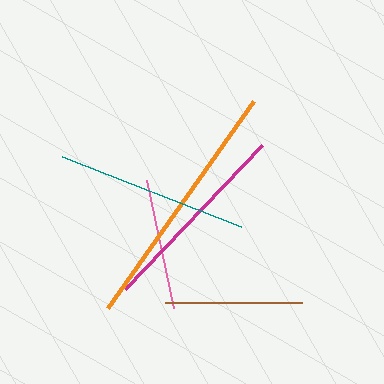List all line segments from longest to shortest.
From longest to shortest: orange, magenta, teal, brown, pink.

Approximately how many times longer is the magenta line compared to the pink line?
The magenta line is approximately 1.5 times the length of the pink line.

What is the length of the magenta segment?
The magenta segment is approximately 199 pixels long.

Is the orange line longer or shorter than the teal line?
The orange line is longer than the teal line.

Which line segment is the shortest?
The pink line is the shortest at approximately 131 pixels.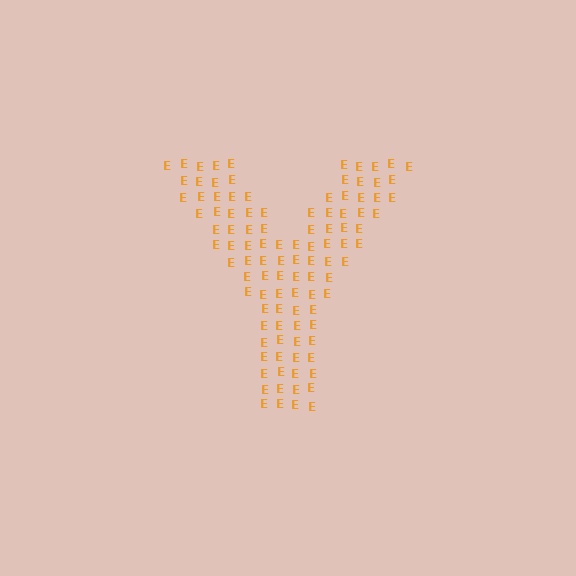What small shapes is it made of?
It is made of small letter E's.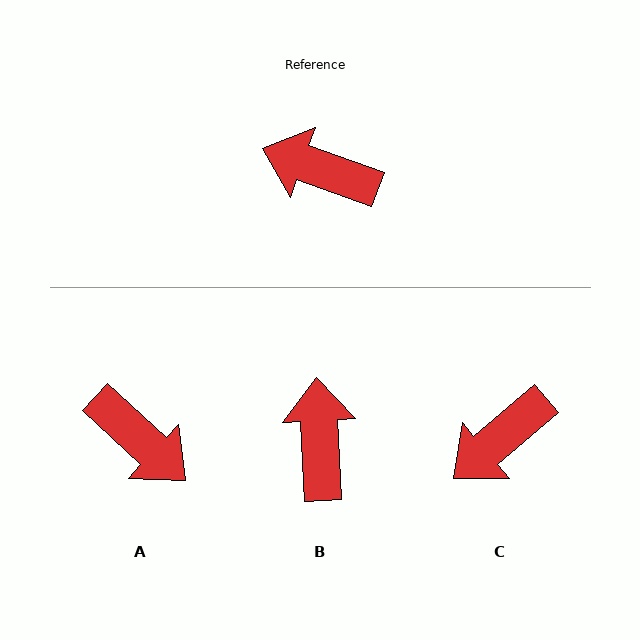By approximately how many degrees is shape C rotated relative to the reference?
Approximately 60 degrees counter-clockwise.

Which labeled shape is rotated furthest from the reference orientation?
A, about 157 degrees away.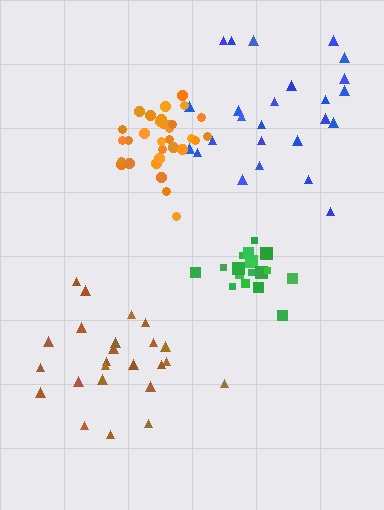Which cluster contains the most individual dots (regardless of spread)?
Orange (32).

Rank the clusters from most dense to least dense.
orange, green, brown, blue.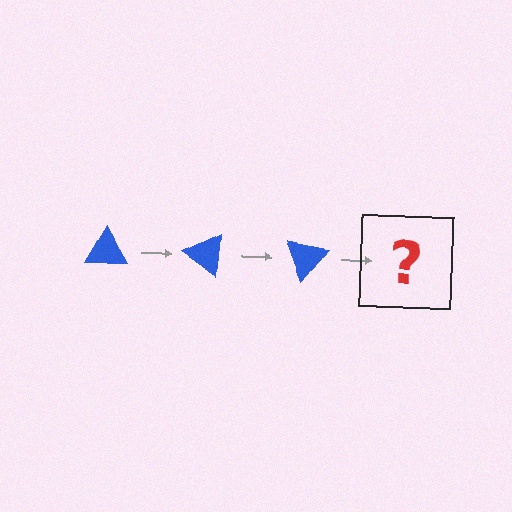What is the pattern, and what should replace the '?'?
The pattern is that the triangle rotates 35 degrees each step. The '?' should be a blue triangle rotated 105 degrees.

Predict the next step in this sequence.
The next step is a blue triangle rotated 105 degrees.